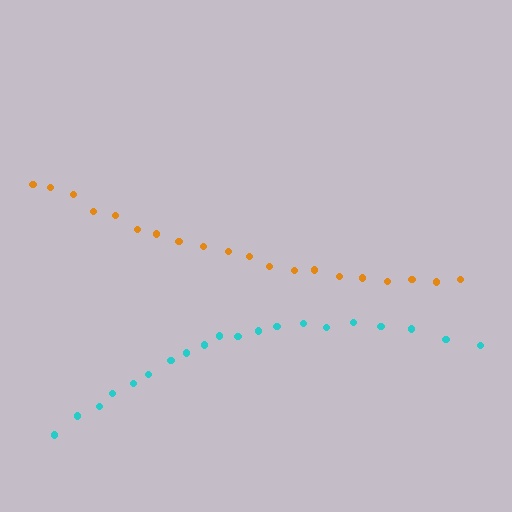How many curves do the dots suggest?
There are 2 distinct paths.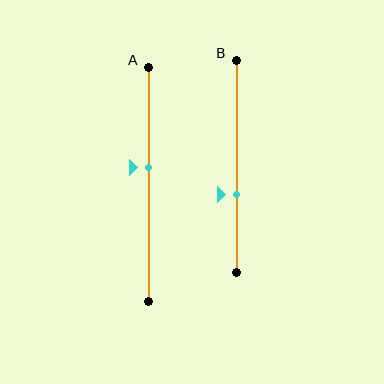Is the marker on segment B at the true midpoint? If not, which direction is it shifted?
No, the marker on segment B is shifted downward by about 13% of the segment length.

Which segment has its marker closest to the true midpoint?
Segment A has its marker closest to the true midpoint.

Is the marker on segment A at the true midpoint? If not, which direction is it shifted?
No, the marker on segment A is shifted upward by about 7% of the segment length.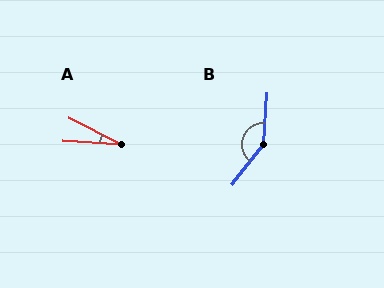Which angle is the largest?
B, at approximately 146 degrees.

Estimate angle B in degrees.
Approximately 146 degrees.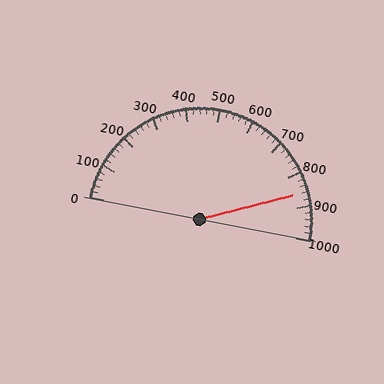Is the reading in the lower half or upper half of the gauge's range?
The reading is in the upper half of the range (0 to 1000).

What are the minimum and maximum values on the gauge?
The gauge ranges from 0 to 1000.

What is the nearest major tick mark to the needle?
The nearest major tick mark is 900.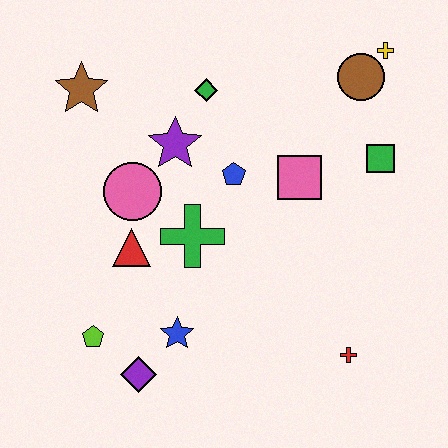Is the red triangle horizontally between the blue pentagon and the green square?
No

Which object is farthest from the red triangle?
The yellow cross is farthest from the red triangle.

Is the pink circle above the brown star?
No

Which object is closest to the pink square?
The blue pentagon is closest to the pink square.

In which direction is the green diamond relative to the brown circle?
The green diamond is to the left of the brown circle.